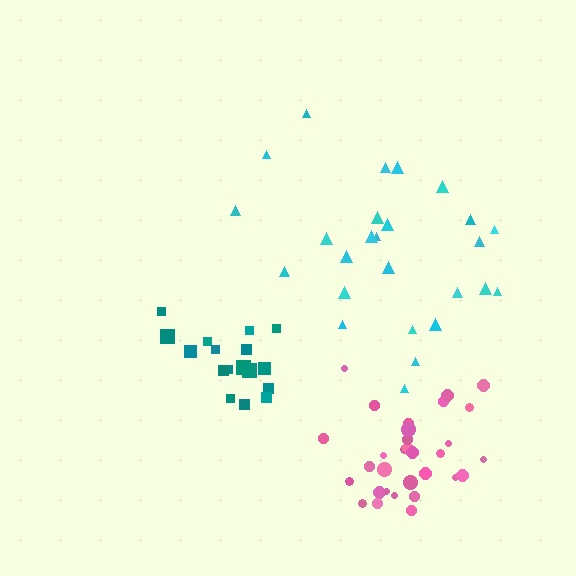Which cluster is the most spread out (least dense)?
Cyan.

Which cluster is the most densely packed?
Pink.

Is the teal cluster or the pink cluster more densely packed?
Pink.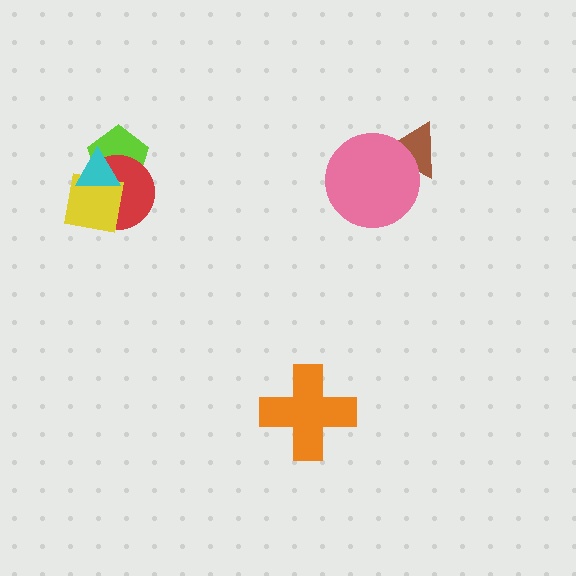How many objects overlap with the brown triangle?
1 object overlaps with the brown triangle.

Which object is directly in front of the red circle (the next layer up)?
The yellow square is directly in front of the red circle.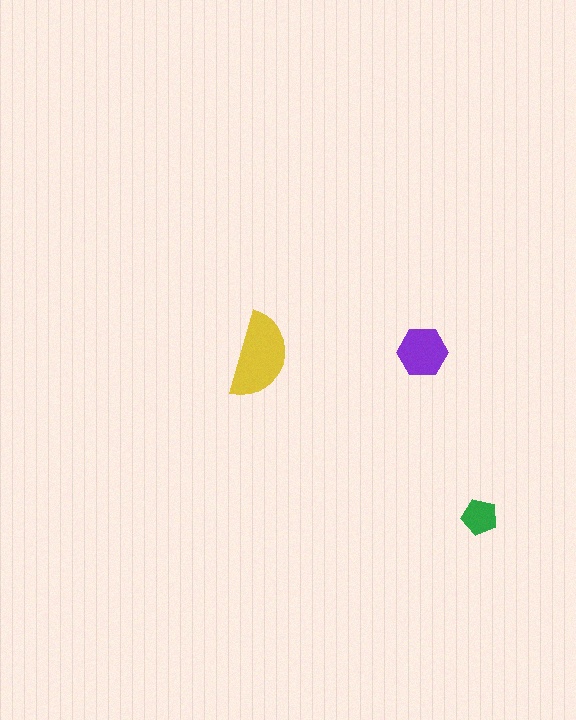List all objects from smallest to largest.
The green pentagon, the purple hexagon, the yellow semicircle.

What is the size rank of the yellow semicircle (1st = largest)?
1st.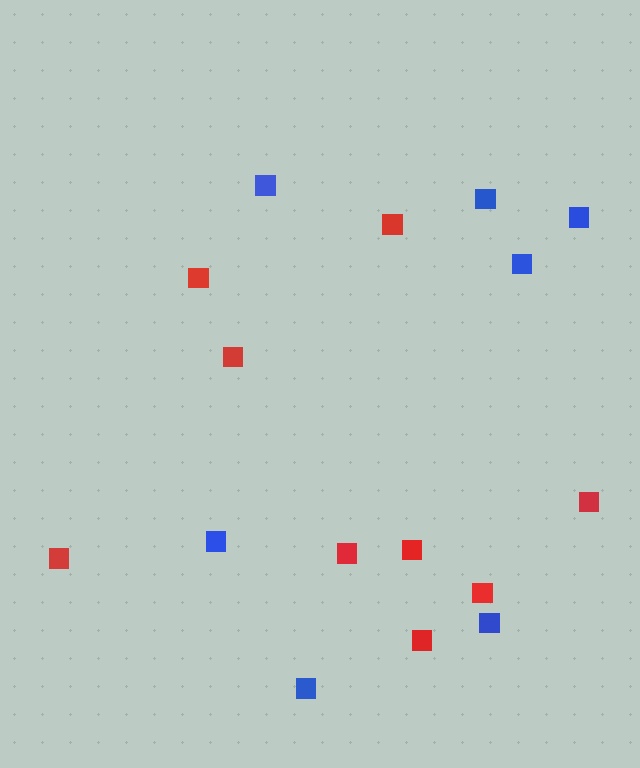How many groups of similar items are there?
There are 2 groups: one group of blue squares (7) and one group of red squares (9).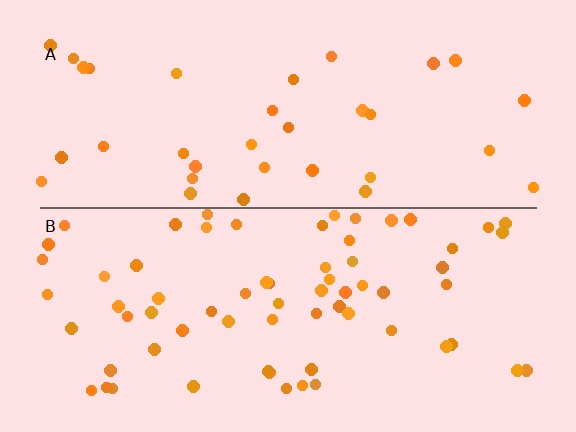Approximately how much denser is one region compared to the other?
Approximately 1.9× — region B over region A.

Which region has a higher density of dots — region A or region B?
B (the bottom).